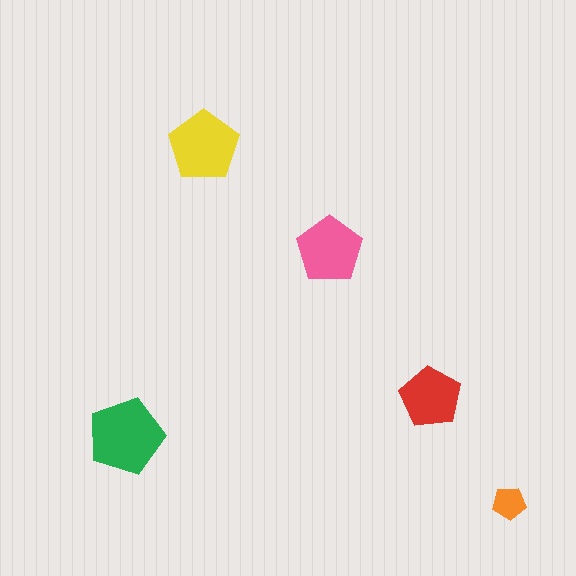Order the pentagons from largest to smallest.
the green one, the yellow one, the pink one, the red one, the orange one.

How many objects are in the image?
There are 5 objects in the image.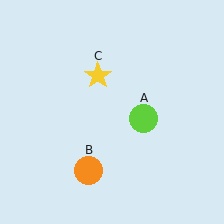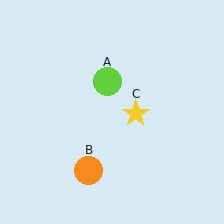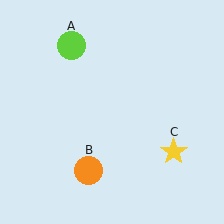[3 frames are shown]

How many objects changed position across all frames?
2 objects changed position: lime circle (object A), yellow star (object C).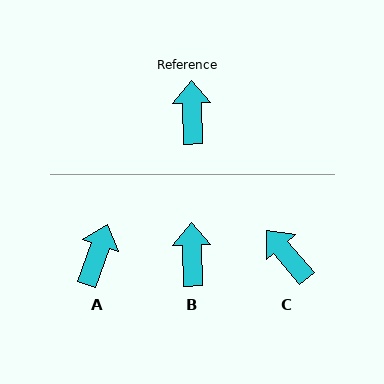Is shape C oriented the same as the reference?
No, it is off by about 39 degrees.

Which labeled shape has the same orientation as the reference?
B.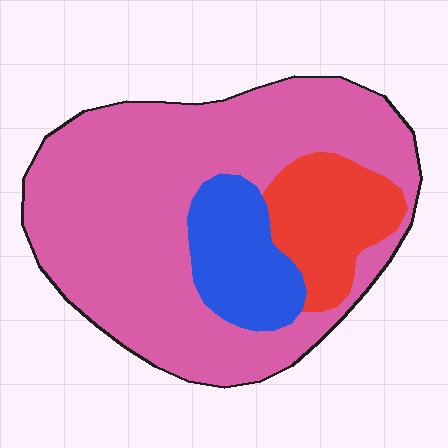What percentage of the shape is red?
Red takes up about one sixth (1/6) of the shape.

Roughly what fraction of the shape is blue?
Blue takes up less than a sixth of the shape.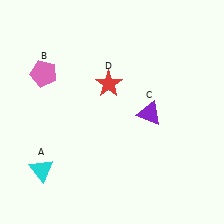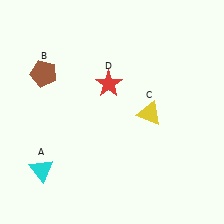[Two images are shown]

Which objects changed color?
B changed from pink to brown. C changed from purple to yellow.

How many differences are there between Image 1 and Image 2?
There are 2 differences between the two images.